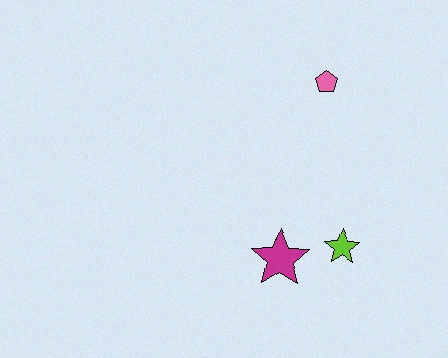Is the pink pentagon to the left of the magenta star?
No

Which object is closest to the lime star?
The magenta star is closest to the lime star.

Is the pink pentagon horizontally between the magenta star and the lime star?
Yes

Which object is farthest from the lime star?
The pink pentagon is farthest from the lime star.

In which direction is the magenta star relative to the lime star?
The magenta star is to the left of the lime star.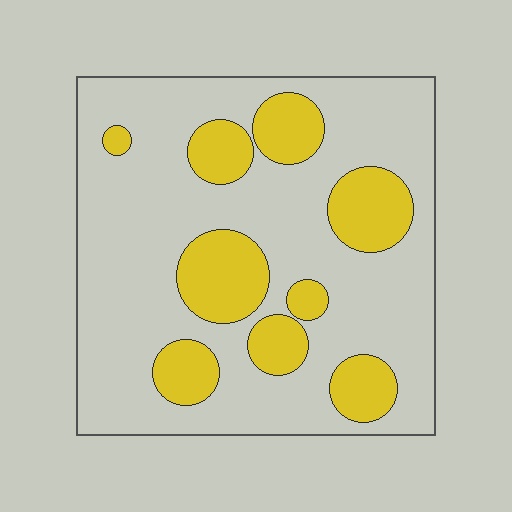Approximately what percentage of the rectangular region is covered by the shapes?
Approximately 25%.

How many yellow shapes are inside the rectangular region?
9.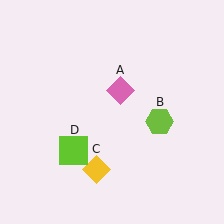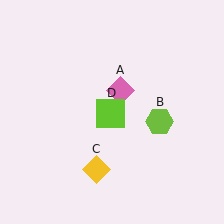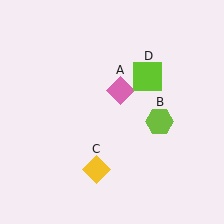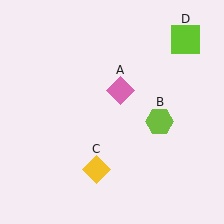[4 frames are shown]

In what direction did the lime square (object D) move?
The lime square (object D) moved up and to the right.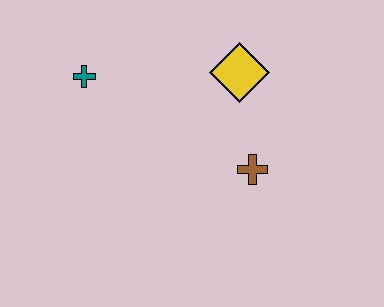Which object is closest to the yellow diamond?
The brown cross is closest to the yellow diamond.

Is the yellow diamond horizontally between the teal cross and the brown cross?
Yes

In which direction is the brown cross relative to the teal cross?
The brown cross is to the right of the teal cross.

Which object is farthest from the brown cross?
The teal cross is farthest from the brown cross.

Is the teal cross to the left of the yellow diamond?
Yes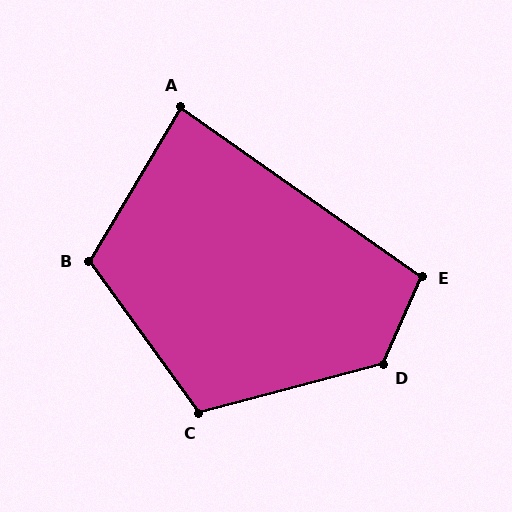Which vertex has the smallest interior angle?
A, at approximately 86 degrees.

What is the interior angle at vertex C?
Approximately 111 degrees (obtuse).